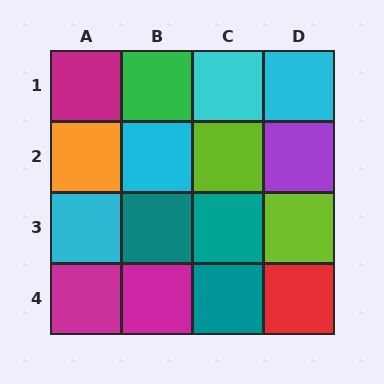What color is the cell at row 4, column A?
Magenta.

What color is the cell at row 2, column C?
Lime.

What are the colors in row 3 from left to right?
Cyan, teal, teal, lime.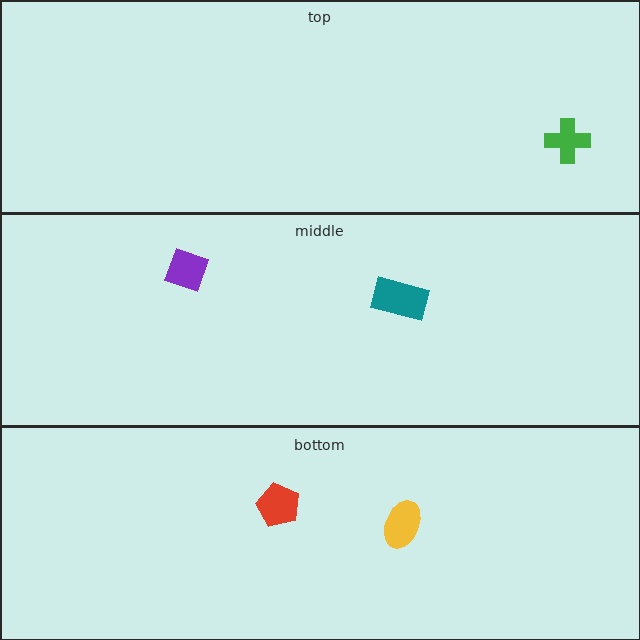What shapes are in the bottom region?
The yellow ellipse, the red pentagon.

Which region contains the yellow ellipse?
The bottom region.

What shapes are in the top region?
The green cross.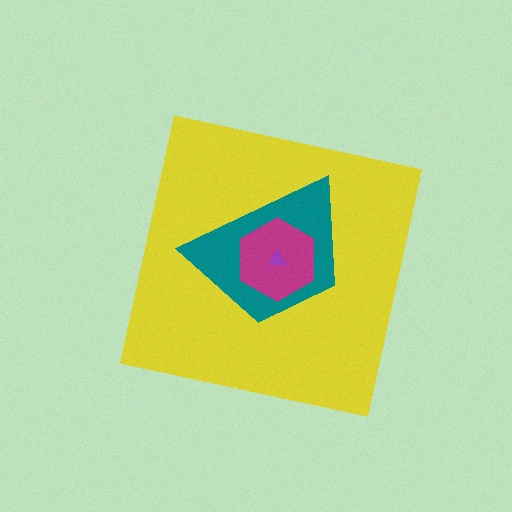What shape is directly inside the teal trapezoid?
The magenta hexagon.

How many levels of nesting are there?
4.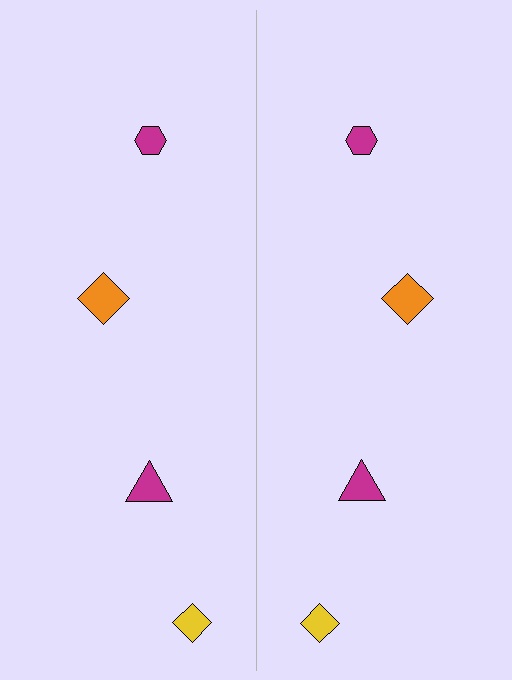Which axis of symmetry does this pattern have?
The pattern has a vertical axis of symmetry running through the center of the image.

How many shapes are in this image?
There are 8 shapes in this image.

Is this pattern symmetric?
Yes, this pattern has bilateral (reflection) symmetry.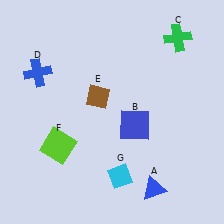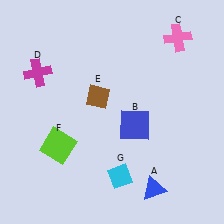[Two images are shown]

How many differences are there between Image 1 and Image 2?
There are 2 differences between the two images.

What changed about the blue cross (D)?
In Image 1, D is blue. In Image 2, it changed to magenta.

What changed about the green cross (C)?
In Image 1, C is green. In Image 2, it changed to pink.